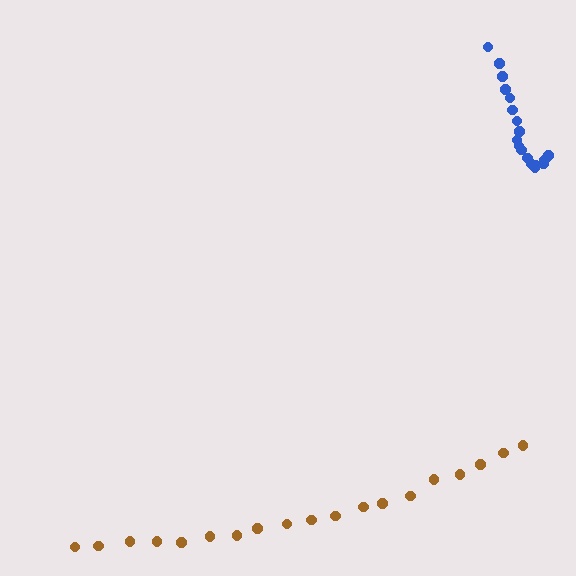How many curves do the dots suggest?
There are 2 distinct paths.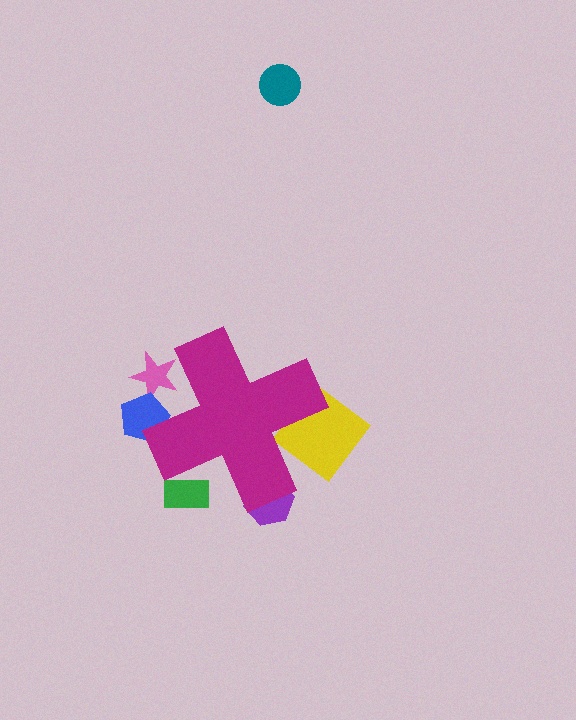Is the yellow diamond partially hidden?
Yes, the yellow diamond is partially hidden behind the magenta cross.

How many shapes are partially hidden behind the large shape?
5 shapes are partially hidden.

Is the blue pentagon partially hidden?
Yes, the blue pentagon is partially hidden behind the magenta cross.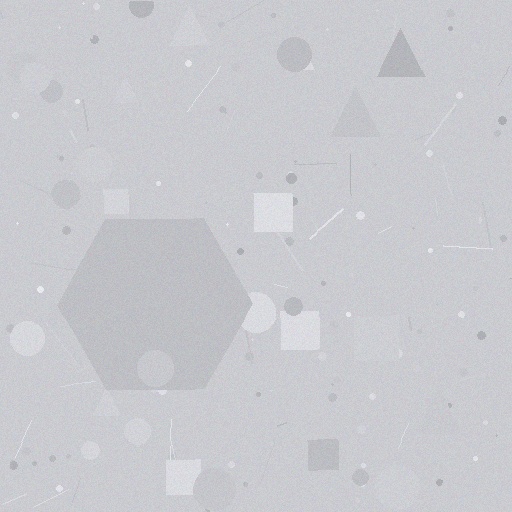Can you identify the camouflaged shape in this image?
The camouflaged shape is a hexagon.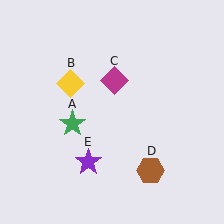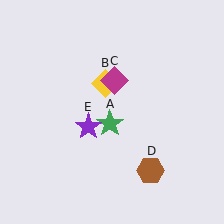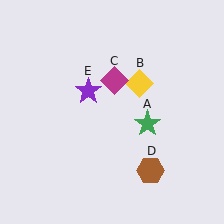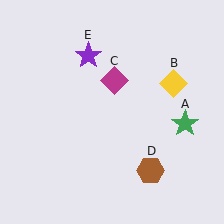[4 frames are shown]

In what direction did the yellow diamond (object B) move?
The yellow diamond (object B) moved right.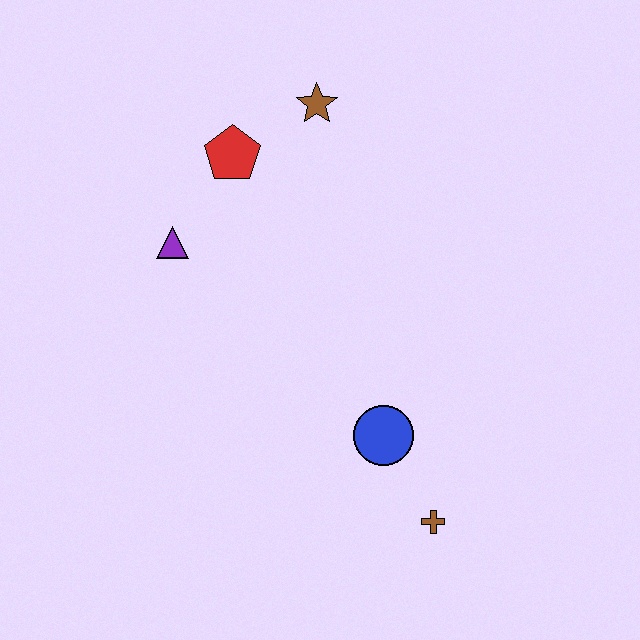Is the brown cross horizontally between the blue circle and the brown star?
No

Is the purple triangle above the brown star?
No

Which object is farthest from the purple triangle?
The brown cross is farthest from the purple triangle.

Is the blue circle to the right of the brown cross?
No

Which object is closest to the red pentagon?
The brown star is closest to the red pentagon.